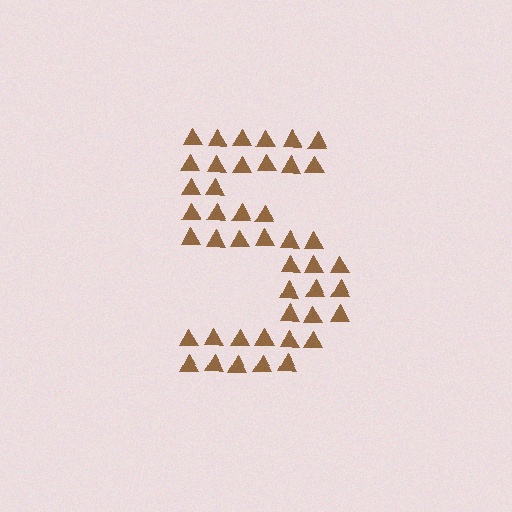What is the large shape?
The large shape is the digit 5.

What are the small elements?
The small elements are triangles.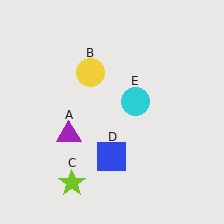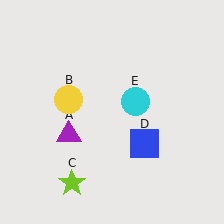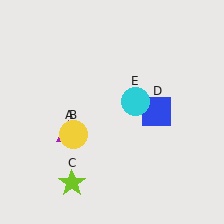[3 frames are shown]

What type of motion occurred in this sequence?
The yellow circle (object B), blue square (object D) rotated counterclockwise around the center of the scene.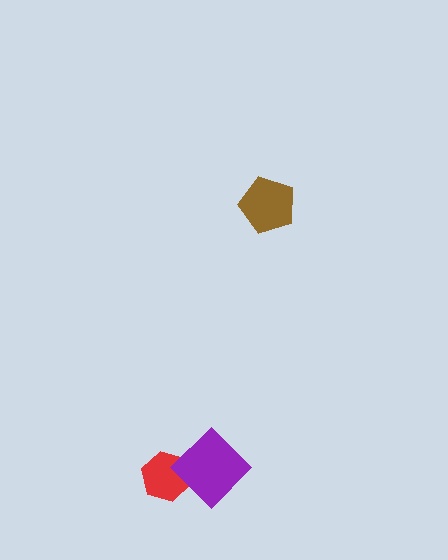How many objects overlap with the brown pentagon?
0 objects overlap with the brown pentagon.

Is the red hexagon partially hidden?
Yes, it is partially covered by another shape.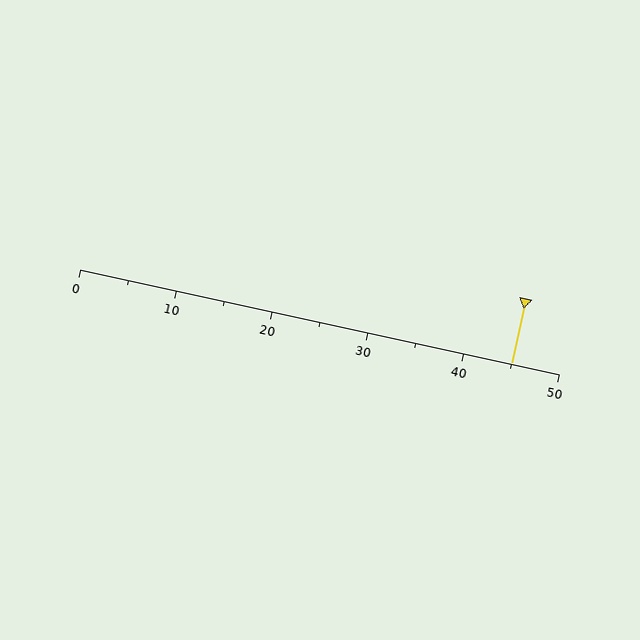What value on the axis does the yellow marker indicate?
The marker indicates approximately 45.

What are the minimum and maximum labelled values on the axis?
The axis runs from 0 to 50.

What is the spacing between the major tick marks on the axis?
The major ticks are spaced 10 apart.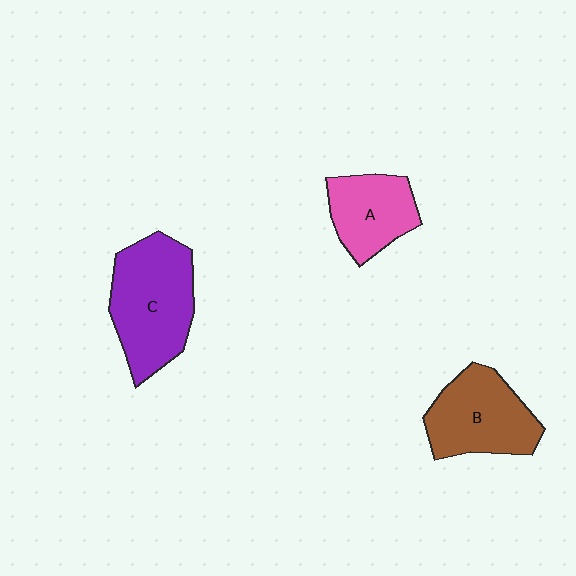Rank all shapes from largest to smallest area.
From largest to smallest: C (purple), B (brown), A (pink).